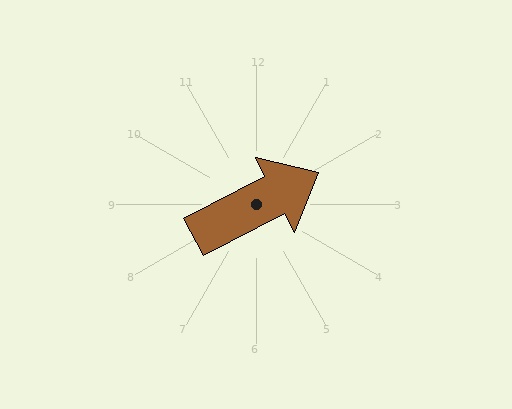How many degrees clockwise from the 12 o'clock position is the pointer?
Approximately 62 degrees.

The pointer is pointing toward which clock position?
Roughly 2 o'clock.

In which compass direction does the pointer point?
Northeast.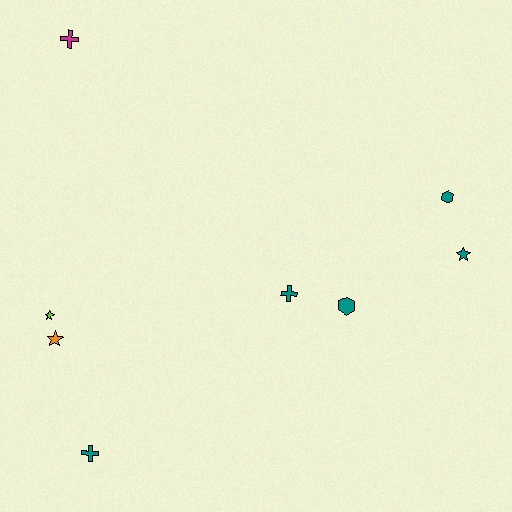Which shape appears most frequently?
Star, with 3 objects.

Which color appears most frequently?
Teal, with 5 objects.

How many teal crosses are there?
There are 2 teal crosses.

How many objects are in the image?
There are 8 objects.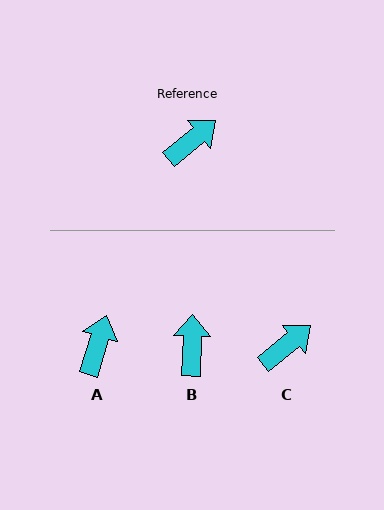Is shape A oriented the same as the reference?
No, it is off by about 34 degrees.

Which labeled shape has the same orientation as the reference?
C.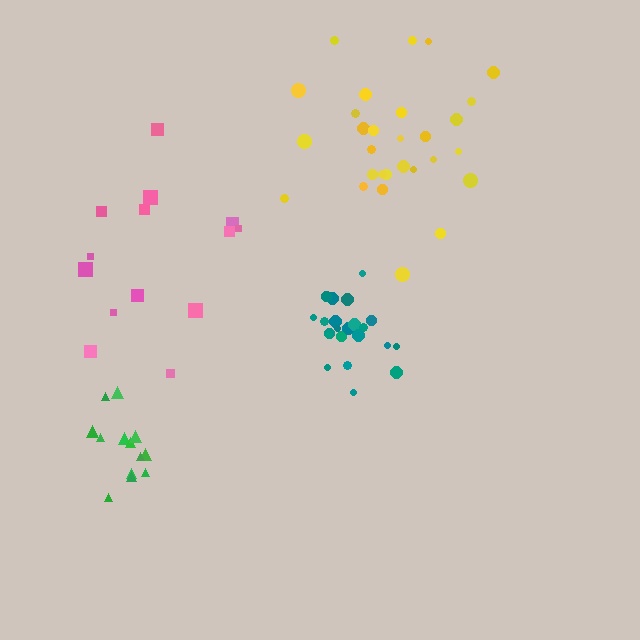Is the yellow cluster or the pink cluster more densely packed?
Yellow.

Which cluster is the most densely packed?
Teal.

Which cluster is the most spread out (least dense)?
Pink.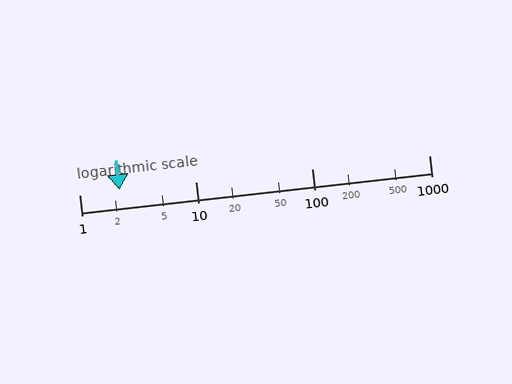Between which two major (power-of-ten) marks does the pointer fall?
The pointer is between 1 and 10.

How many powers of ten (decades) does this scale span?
The scale spans 3 decades, from 1 to 1000.